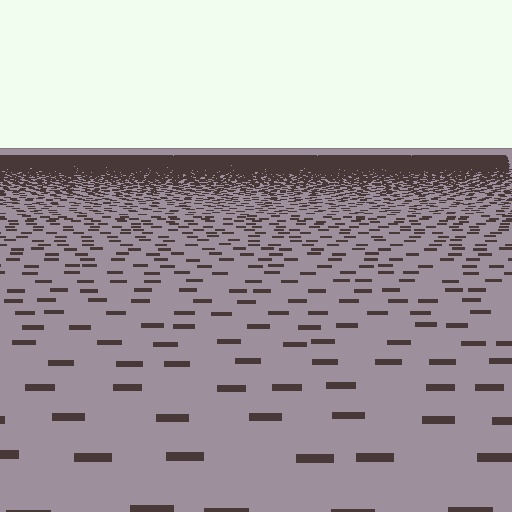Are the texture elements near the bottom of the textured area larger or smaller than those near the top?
Larger. Near the bottom, elements are closer to the viewer and appear at a bigger on-screen size.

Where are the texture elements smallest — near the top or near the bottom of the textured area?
Near the top.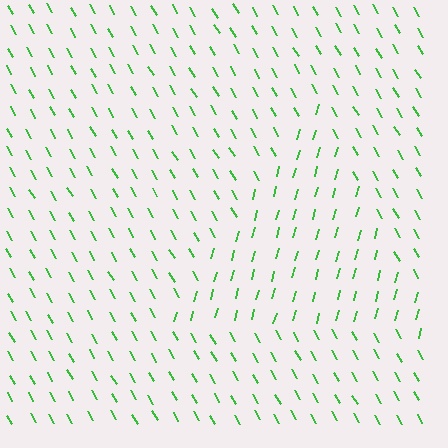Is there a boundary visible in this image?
Yes, there is a texture boundary formed by a change in line orientation.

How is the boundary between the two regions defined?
The boundary is defined purely by a change in line orientation (approximately 45 degrees difference). All lines are the same color and thickness.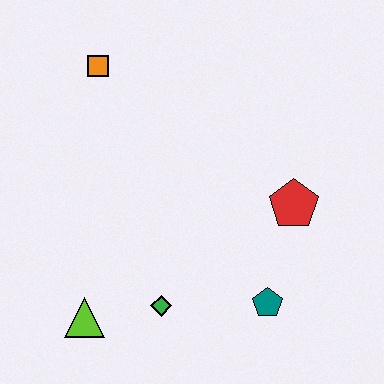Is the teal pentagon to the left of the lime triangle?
No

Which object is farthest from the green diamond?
The orange square is farthest from the green diamond.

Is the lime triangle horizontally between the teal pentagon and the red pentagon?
No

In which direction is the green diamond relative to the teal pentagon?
The green diamond is to the left of the teal pentagon.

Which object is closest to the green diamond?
The lime triangle is closest to the green diamond.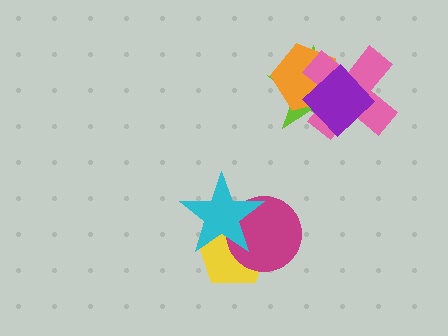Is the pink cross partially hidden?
Yes, it is partially covered by another shape.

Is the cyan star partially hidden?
No, no other shape covers it.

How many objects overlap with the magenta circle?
2 objects overlap with the magenta circle.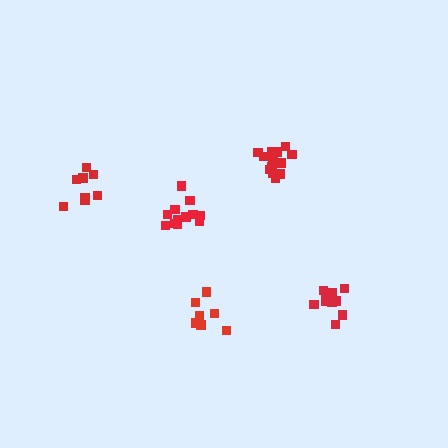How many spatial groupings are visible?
There are 5 spatial groupings.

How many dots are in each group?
Group 1: 8 dots, Group 2: 10 dots, Group 3: 13 dots, Group 4: 7 dots, Group 5: 12 dots (50 total).